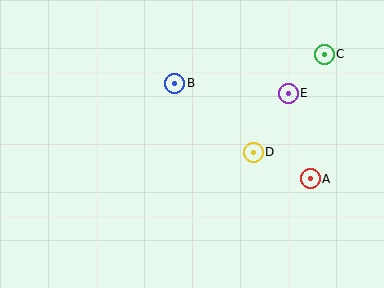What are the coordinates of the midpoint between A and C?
The midpoint between A and C is at (317, 116).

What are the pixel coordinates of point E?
Point E is at (288, 93).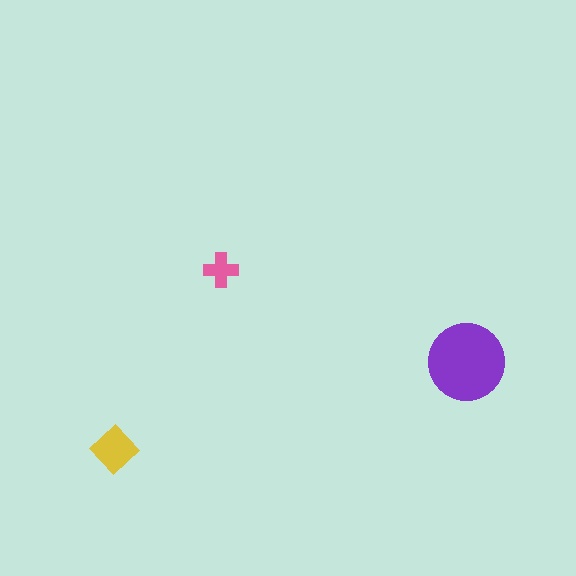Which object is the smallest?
The pink cross.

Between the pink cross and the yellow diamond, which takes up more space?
The yellow diamond.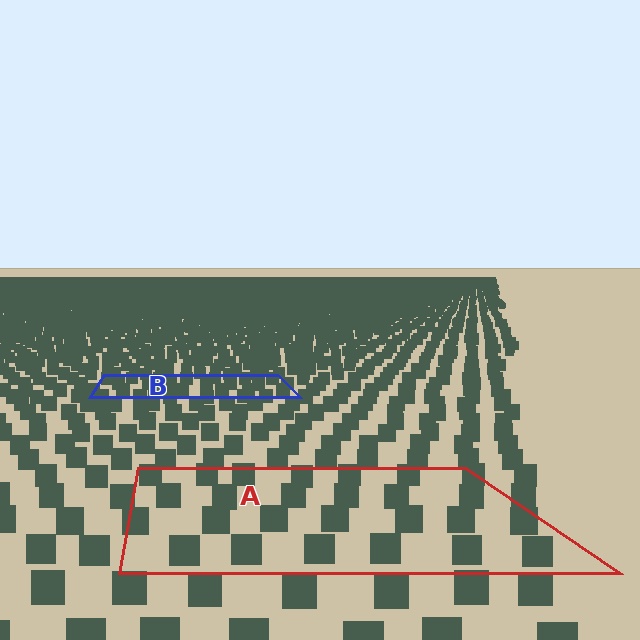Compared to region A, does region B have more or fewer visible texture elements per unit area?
Region B has more texture elements per unit area — they are packed more densely because it is farther away.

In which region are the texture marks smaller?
The texture marks are smaller in region B, because it is farther away.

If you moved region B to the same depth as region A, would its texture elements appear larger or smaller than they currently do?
They would appear larger. At a closer depth, the same texture elements are projected at a bigger on-screen size.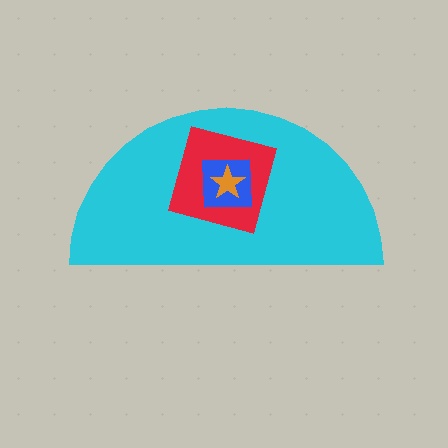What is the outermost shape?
The cyan semicircle.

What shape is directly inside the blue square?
The orange star.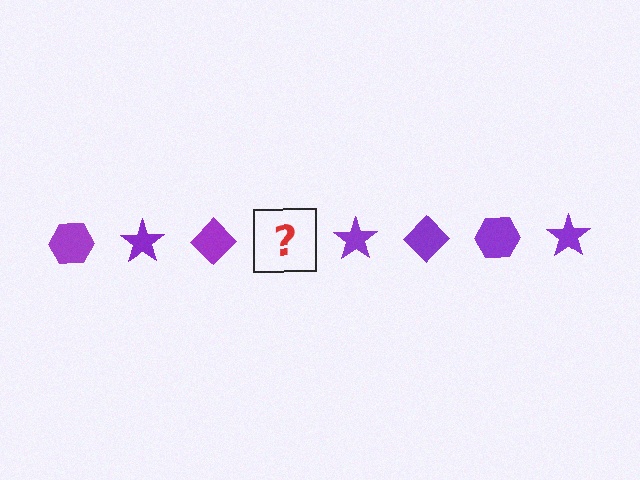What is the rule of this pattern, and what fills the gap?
The rule is that the pattern cycles through hexagon, star, diamond shapes in purple. The gap should be filled with a purple hexagon.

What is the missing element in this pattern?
The missing element is a purple hexagon.